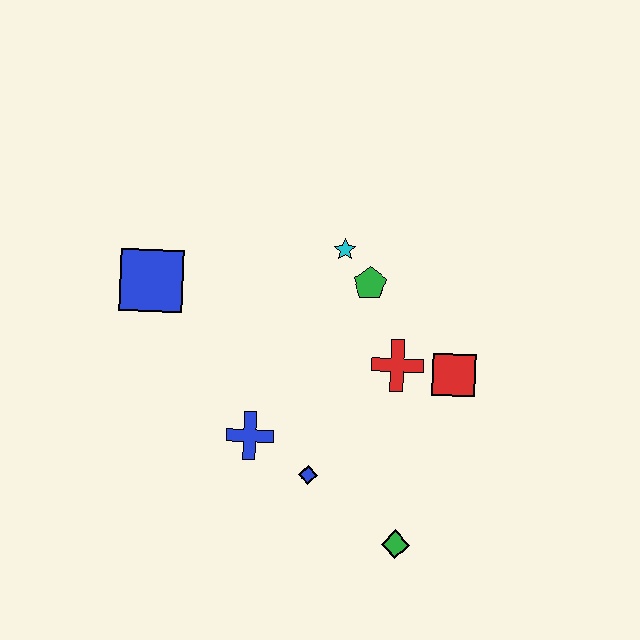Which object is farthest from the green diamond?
The blue square is farthest from the green diamond.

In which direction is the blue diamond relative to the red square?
The blue diamond is to the left of the red square.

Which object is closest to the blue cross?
The blue diamond is closest to the blue cross.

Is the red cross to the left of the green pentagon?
No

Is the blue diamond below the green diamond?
No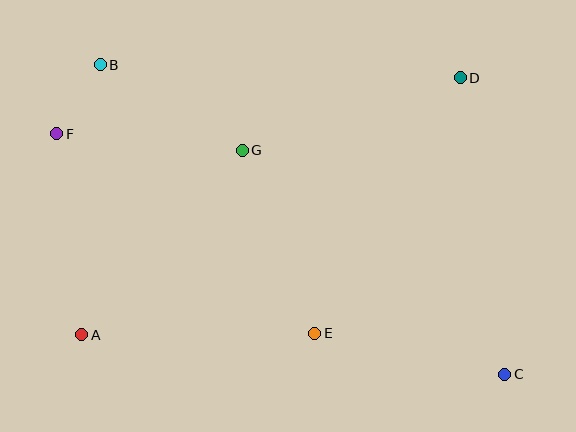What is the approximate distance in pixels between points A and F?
The distance between A and F is approximately 202 pixels.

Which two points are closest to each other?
Points B and F are closest to each other.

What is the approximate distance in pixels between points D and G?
The distance between D and G is approximately 230 pixels.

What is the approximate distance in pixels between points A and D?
The distance between A and D is approximately 458 pixels.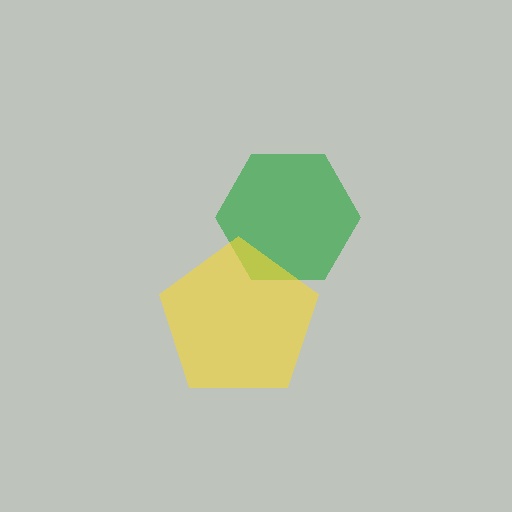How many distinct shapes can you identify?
There are 2 distinct shapes: a green hexagon, a yellow pentagon.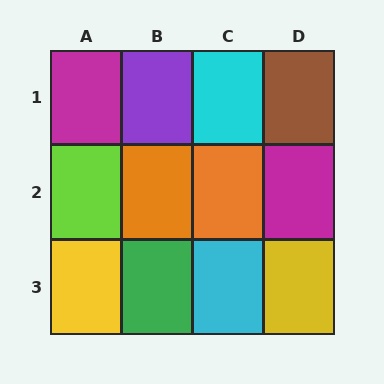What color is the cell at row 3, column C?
Cyan.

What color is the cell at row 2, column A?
Lime.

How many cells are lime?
1 cell is lime.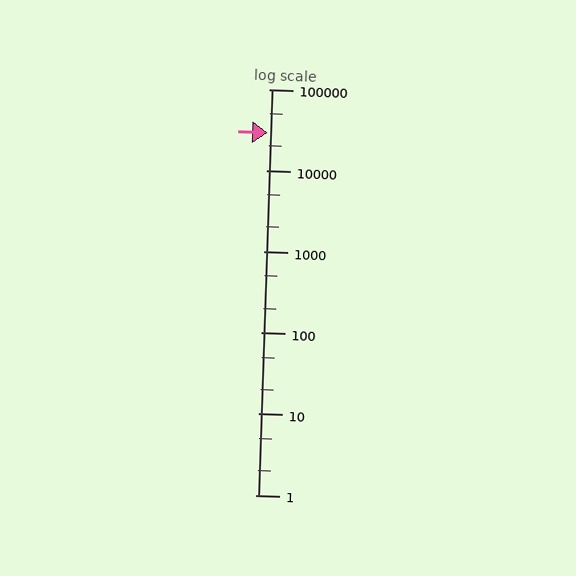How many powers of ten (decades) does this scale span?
The scale spans 5 decades, from 1 to 100000.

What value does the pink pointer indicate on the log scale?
The pointer indicates approximately 29000.